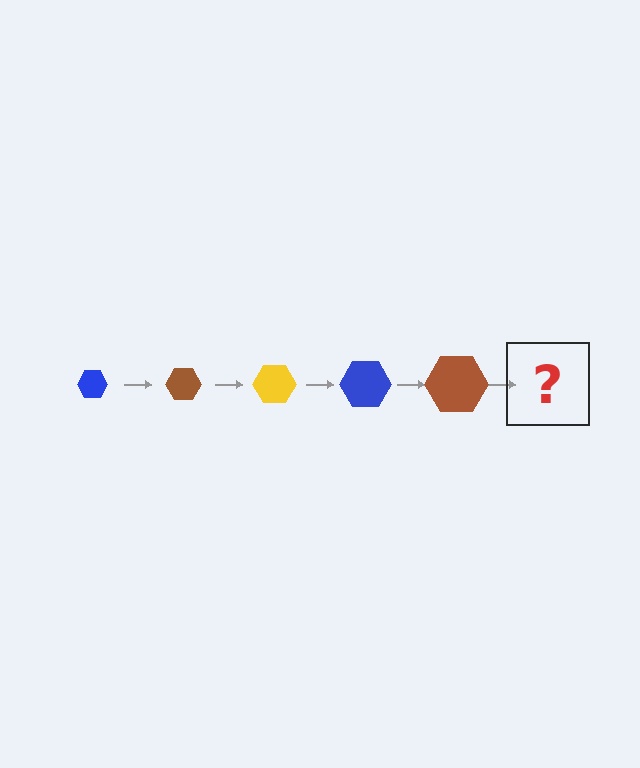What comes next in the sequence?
The next element should be a yellow hexagon, larger than the previous one.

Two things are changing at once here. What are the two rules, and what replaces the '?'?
The two rules are that the hexagon grows larger each step and the color cycles through blue, brown, and yellow. The '?' should be a yellow hexagon, larger than the previous one.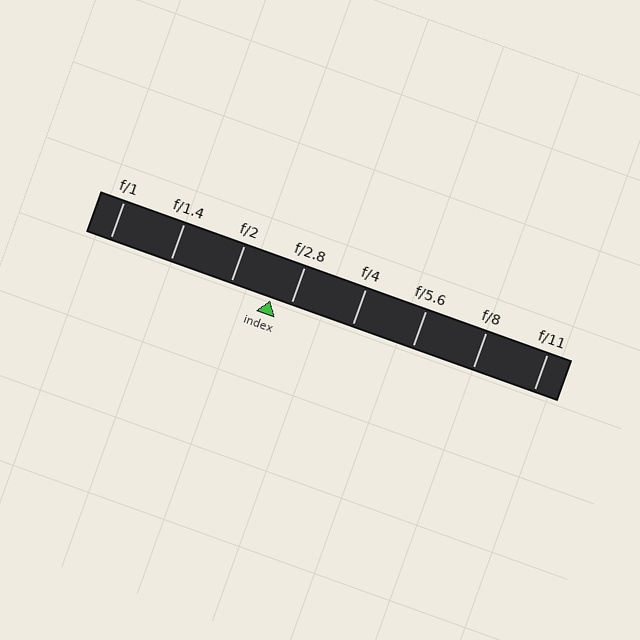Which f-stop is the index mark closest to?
The index mark is closest to f/2.8.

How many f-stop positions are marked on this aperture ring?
There are 8 f-stop positions marked.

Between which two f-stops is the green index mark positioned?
The index mark is between f/2 and f/2.8.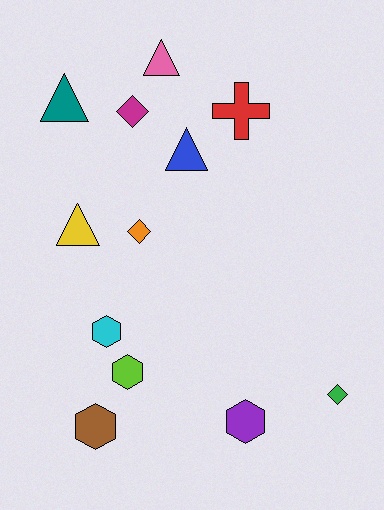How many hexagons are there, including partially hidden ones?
There are 4 hexagons.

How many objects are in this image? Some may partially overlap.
There are 12 objects.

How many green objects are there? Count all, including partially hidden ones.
There is 1 green object.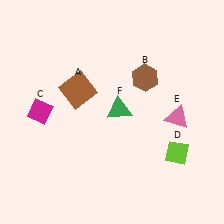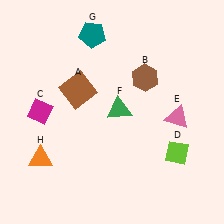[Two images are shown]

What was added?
A teal pentagon (G), an orange triangle (H) were added in Image 2.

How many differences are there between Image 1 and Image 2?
There are 2 differences between the two images.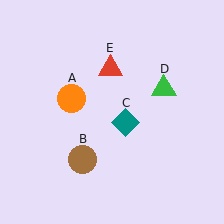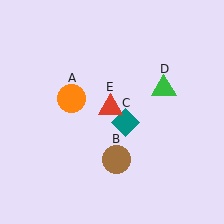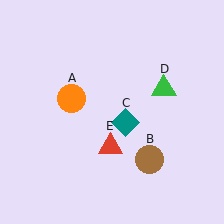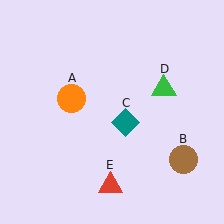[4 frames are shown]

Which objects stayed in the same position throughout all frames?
Orange circle (object A) and teal diamond (object C) and green triangle (object D) remained stationary.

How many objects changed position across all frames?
2 objects changed position: brown circle (object B), red triangle (object E).